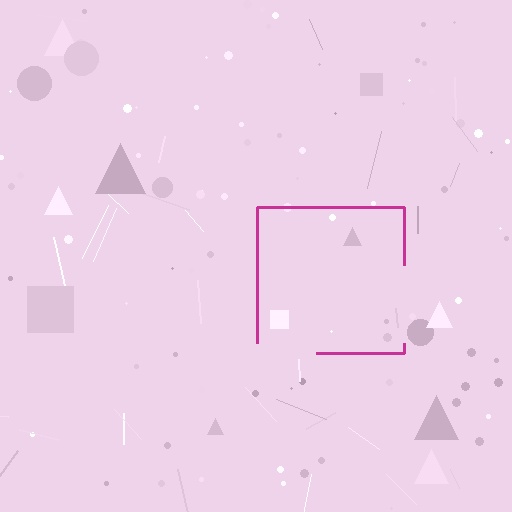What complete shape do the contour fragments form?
The contour fragments form a square.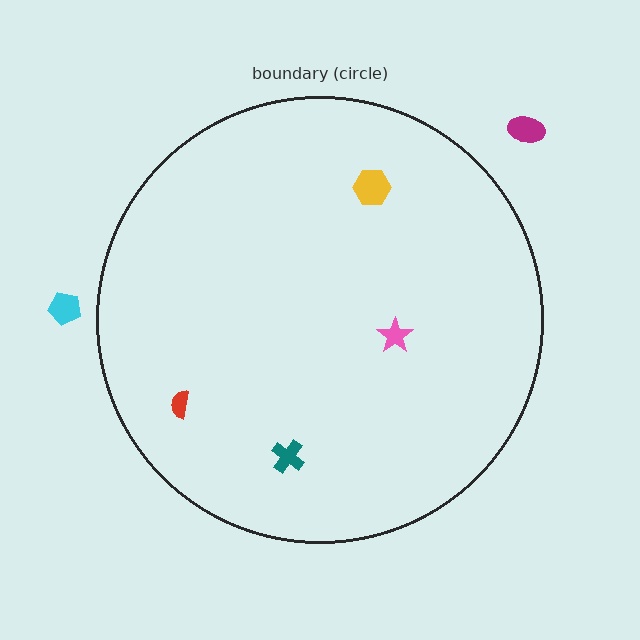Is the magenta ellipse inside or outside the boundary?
Outside.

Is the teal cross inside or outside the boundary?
Inside.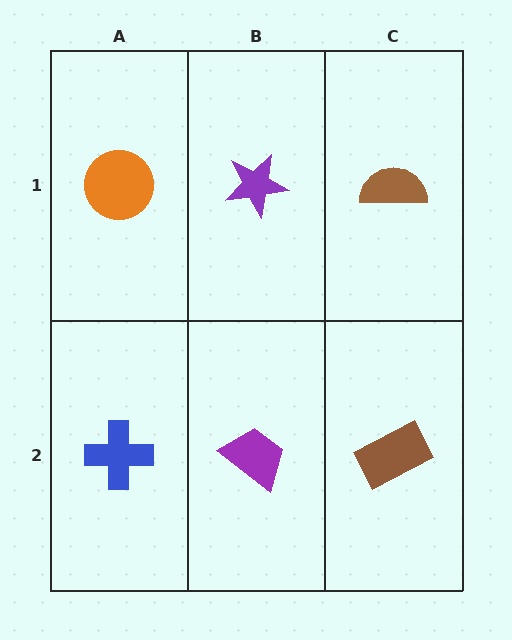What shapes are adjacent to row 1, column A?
A blue cross (row 2, column A), a purple star (row 1, column B).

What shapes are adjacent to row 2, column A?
An orange circle (row 1, column A), a purple trapezoid (row 2, column B).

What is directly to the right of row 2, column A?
A purple trapezoid.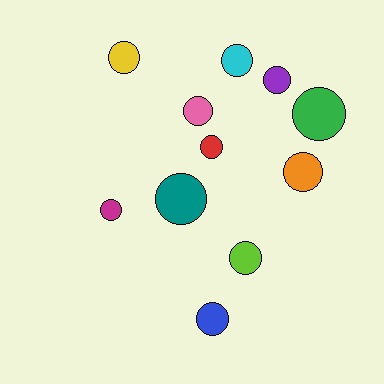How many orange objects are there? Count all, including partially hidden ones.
There is 1 orange object.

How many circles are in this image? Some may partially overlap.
There are 11 circles.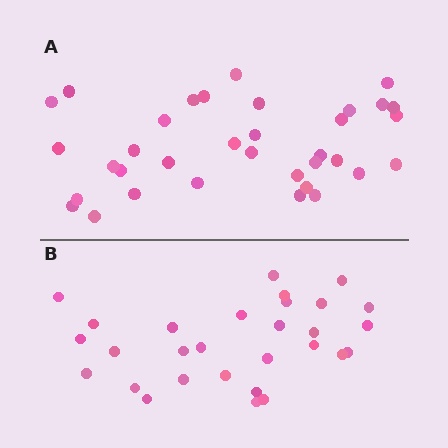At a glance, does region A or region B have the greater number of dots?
Region A (the top region) has more dots.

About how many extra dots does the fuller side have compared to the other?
Region A has about 6 more dots than region B.